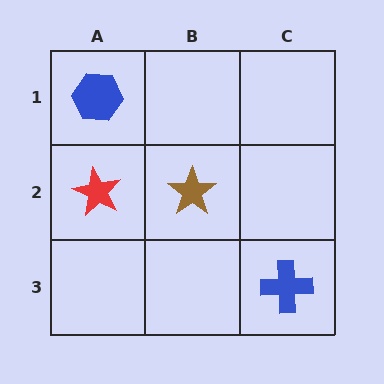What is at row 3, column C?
A blue cross.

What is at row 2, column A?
A red star.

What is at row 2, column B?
A brown star.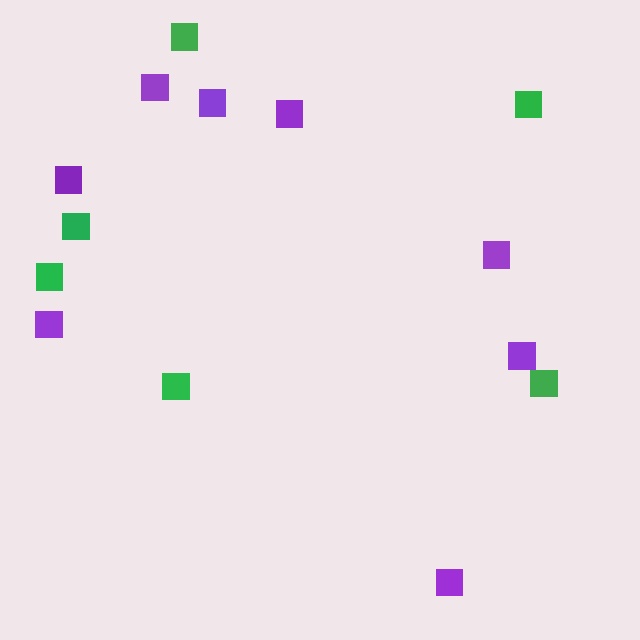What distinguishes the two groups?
There are 2 groups: one group of purple squares (8) and one group of green squares (6).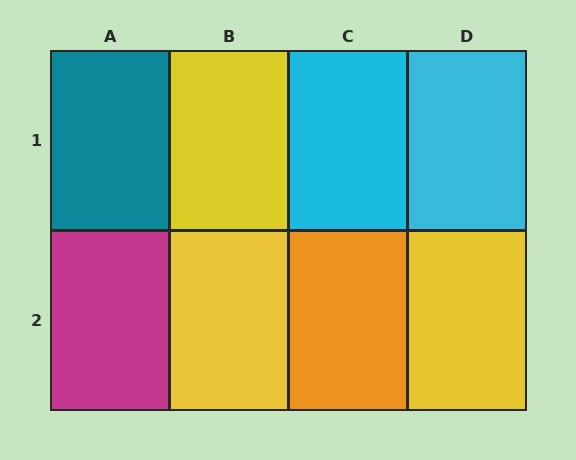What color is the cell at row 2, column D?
Yellow.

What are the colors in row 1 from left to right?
Teal, yellow, cyan, cyan.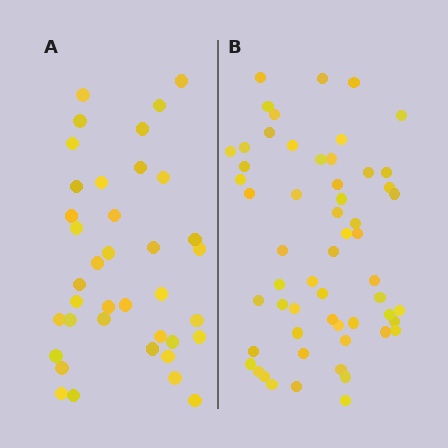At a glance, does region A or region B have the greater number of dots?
Region B (the right region) has more dots.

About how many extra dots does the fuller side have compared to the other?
Region B has approximately 20 more dots than region A.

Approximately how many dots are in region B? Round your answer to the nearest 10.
About 60 dots. (The exact count is 57, which rounds to 60.)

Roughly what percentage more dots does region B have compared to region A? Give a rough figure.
About 50% more.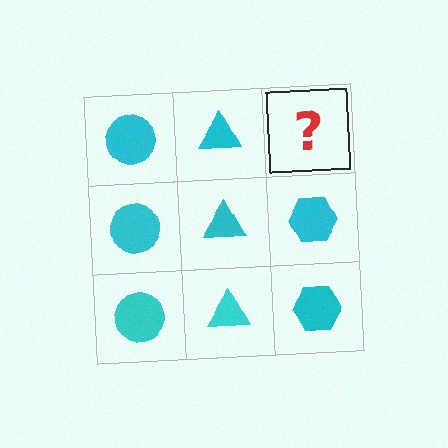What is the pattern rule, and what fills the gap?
The rule is that each column has a consistent shape. The gap should be filled with a cyan hexagon.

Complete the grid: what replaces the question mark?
The question mark should be replaced with a cyan hexagon.